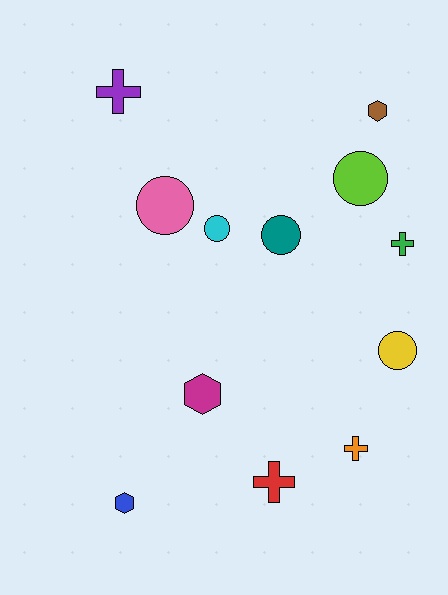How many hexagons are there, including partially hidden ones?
There are 3 hexagons.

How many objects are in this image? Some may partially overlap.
There are 12 objects.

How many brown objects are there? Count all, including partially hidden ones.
There is 1 brown object.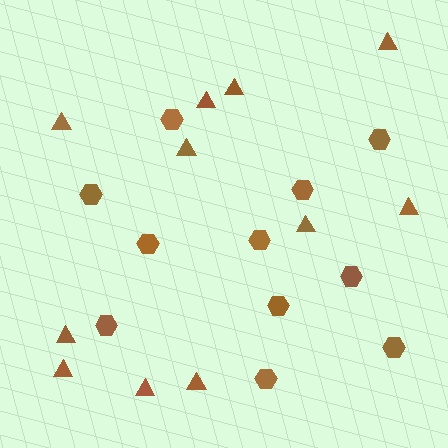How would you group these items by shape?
There are 2 groups: one group of triangles (11) and one group of hexagons (11).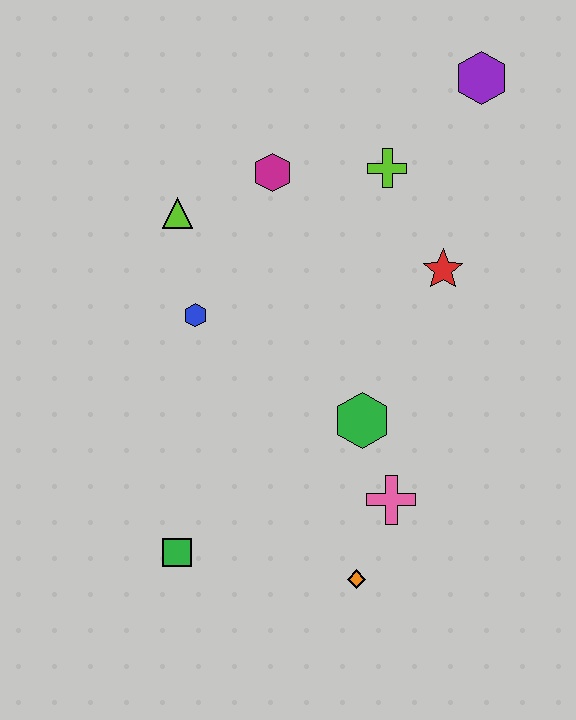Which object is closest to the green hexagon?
The pink cross is closest to the green hexagon.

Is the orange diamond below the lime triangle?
Yes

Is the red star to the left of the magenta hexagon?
No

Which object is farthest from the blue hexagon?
The purple hexagon is farthest from the blue hexagon.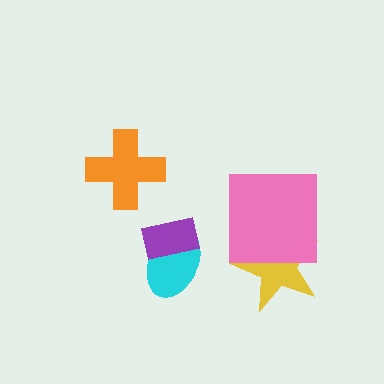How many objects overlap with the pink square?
1 object overlaps with the pink square.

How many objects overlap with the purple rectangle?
1 object overlaps with the purple rectangle.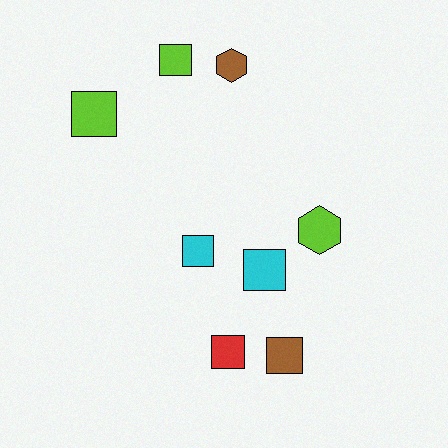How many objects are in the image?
There are 8 objects.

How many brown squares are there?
There is 1 brown square.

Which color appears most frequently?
Lime, with 3 objects.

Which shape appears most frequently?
Square, with 6 objects.